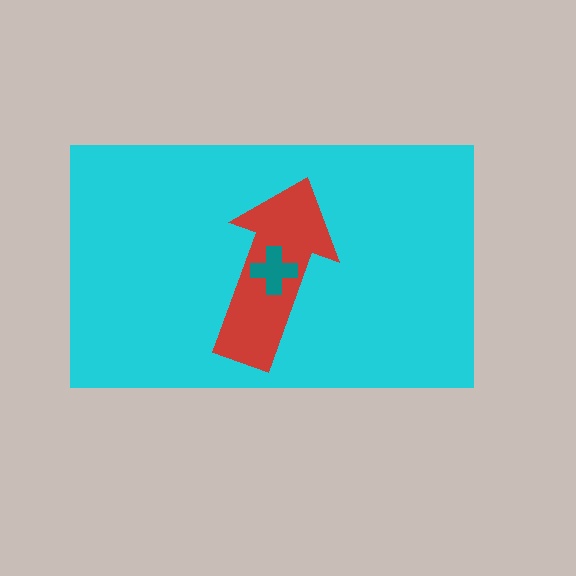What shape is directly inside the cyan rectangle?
The red arrow.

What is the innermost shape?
The teal cross.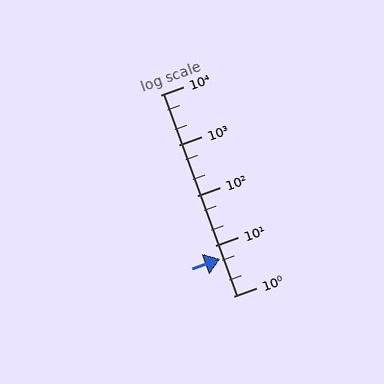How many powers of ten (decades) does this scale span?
The scale spans 4 decades, from 1 to 10000.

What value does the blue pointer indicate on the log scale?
The pointer indicates approximately 5.4.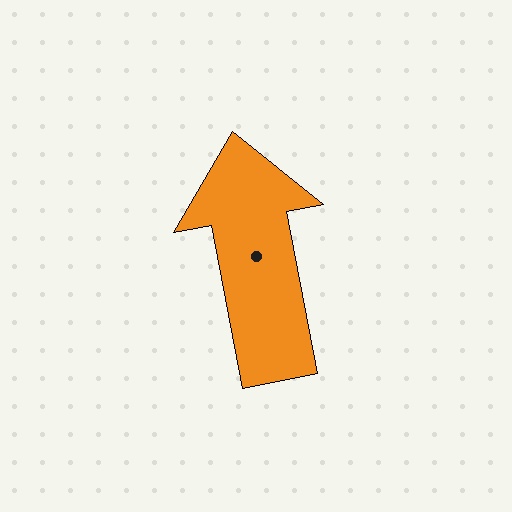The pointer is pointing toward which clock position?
Roughly 12 o'clock.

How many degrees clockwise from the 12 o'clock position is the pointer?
Approximately 349 degrees.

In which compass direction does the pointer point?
North.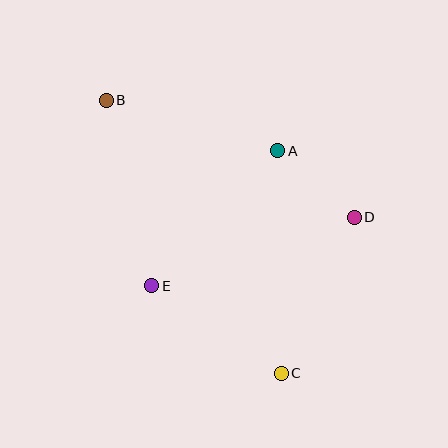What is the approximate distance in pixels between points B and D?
The distance between B and D is approximately 275 pixels.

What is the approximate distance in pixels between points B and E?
The distance between B and E is approximately 191 pixels.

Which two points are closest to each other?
Points A and D are closest to each other.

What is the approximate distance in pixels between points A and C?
The distance between A and C is approximately 222 pixels.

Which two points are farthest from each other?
Points B and C are farthest from each other.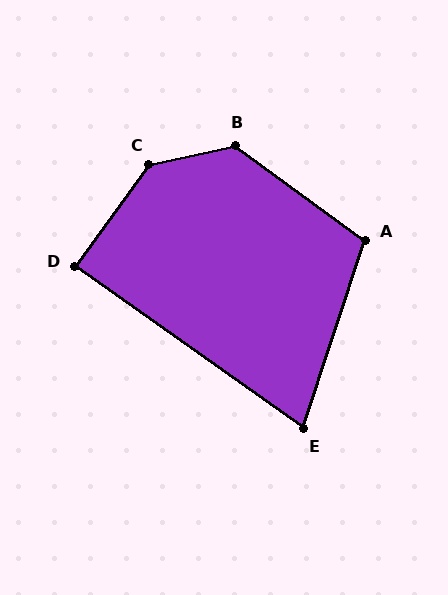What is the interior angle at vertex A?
Approximately 108 degrees (obtuse).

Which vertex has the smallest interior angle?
E, at approximately 73 degrees.